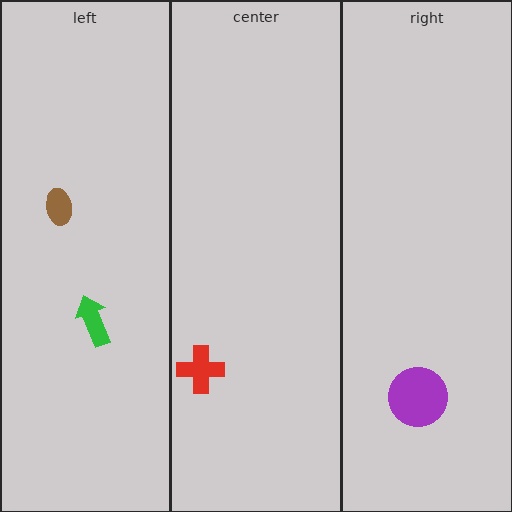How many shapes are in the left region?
2.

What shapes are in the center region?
The red cross.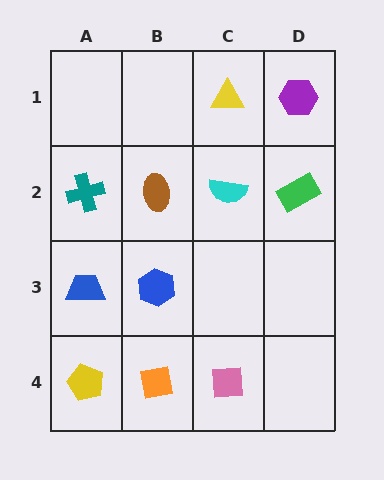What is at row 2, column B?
A brown ellipse.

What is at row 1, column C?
A yellow triangle.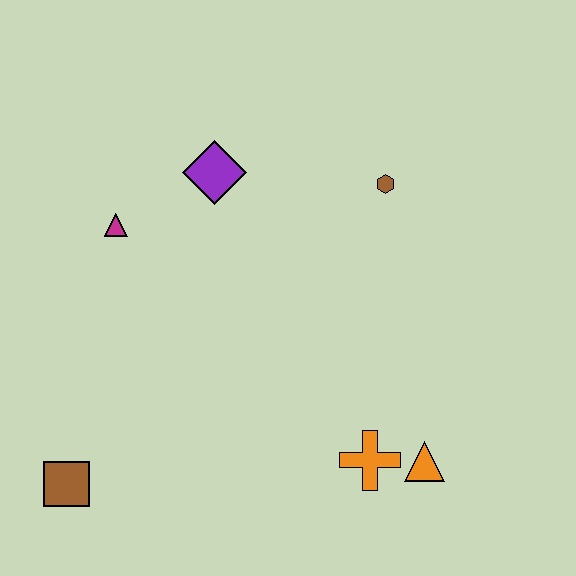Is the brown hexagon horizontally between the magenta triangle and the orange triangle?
Yes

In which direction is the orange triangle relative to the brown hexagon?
The orange triangle is below the brown hexagon.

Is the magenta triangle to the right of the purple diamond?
No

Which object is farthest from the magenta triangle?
The orange triangle is farthest from the magenta triangle.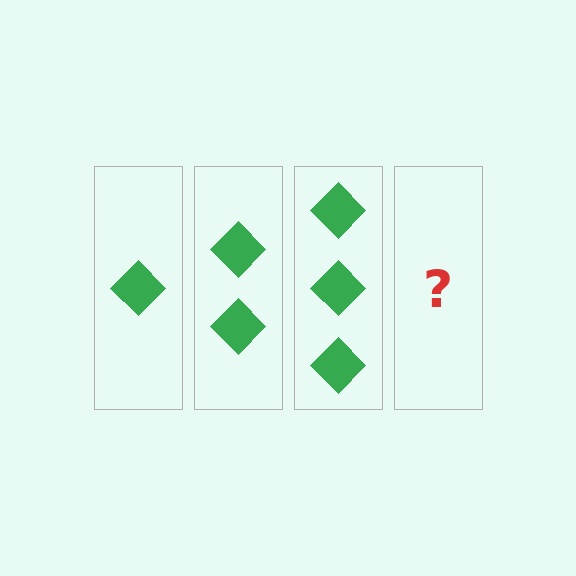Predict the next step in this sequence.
The next step is 4 diamonds.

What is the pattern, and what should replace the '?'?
The pattern is that each step adds one more diamond. The '?' should be 4 diamonds.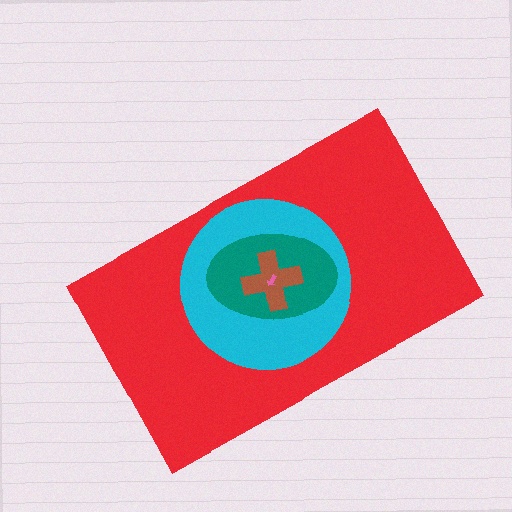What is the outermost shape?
The red rectangle.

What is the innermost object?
The pink arrow.